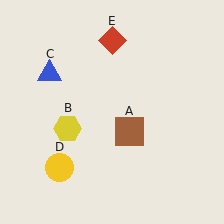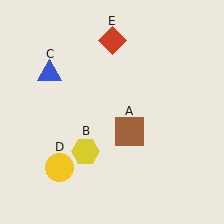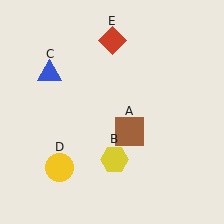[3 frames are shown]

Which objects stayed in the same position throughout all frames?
Brown square (object A) and blue triangle (object C) and yellow circle (object D) and red diamond (object E) remained stationary.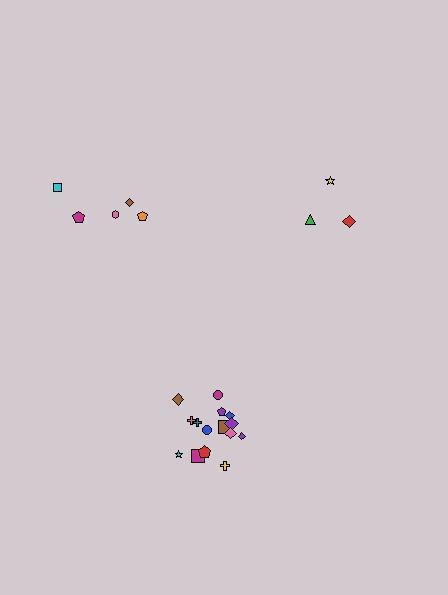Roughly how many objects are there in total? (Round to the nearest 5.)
Roughly 25 objects in total.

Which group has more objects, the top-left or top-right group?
The top-left group.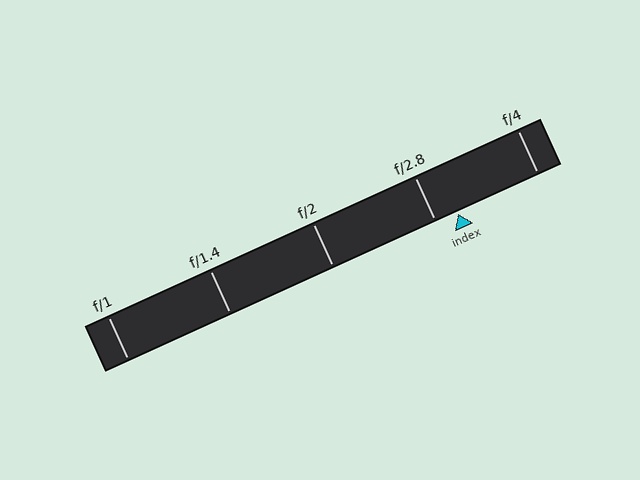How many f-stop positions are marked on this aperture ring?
There are 5 f-stop positions marked.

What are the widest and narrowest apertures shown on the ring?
The widest aperture shown is f/1 and the narrowest is f/4.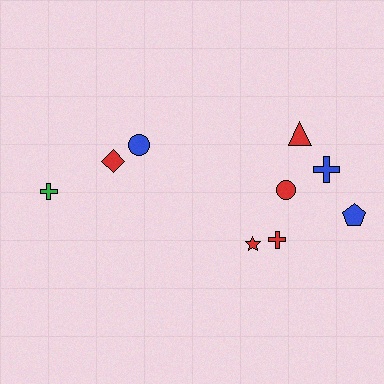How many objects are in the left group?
There are 3 objects.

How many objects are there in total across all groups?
There are 10 objects.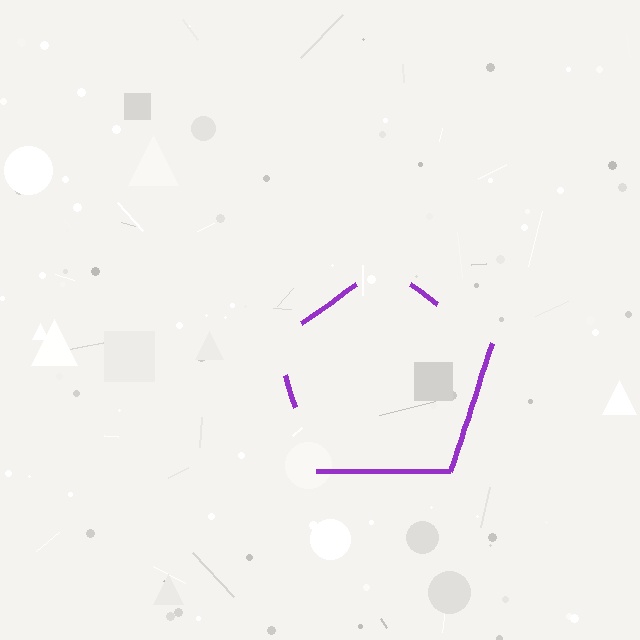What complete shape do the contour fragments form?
The contour fragments form a pentagon.